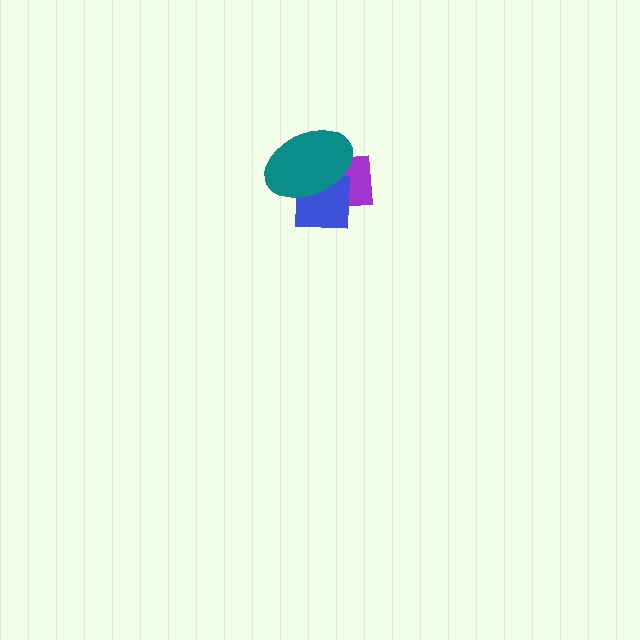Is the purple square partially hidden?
Yes, it is partially covered by another shape.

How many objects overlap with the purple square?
2 objects overlap with the purple square.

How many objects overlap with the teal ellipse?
2 objects overlap with the teal ellipse.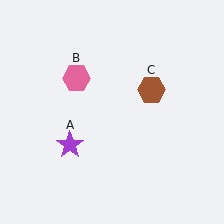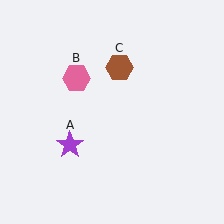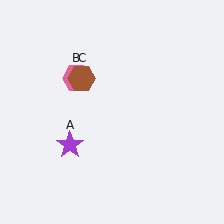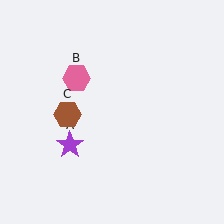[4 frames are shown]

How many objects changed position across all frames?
1 object changed position: brown hexagon (object C).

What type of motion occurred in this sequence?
The brown hexagon (object C) rotated counterclockwise around the center of the scene.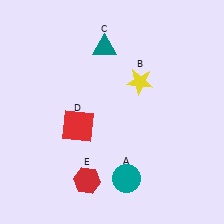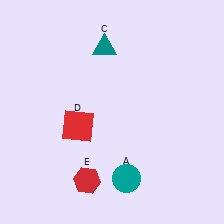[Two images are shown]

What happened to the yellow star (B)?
The yellow star (B) was removed in Image 2. It was in the top-right area of Image 1.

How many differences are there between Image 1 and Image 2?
There is 1 difference between the two images.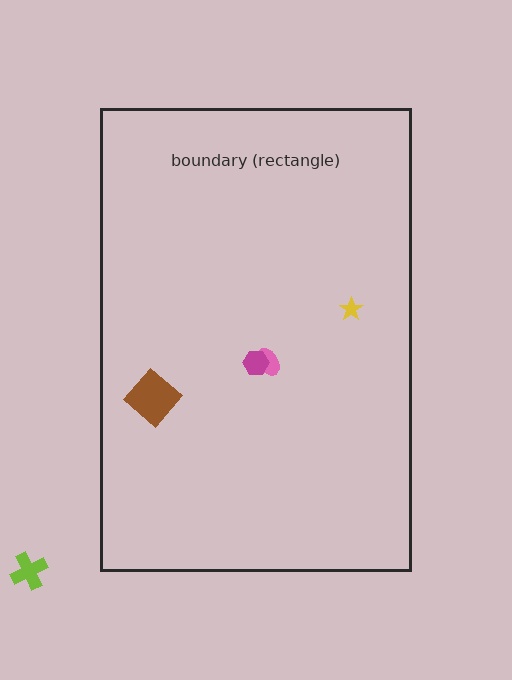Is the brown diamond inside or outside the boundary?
Inside.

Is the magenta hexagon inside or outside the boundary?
Inside.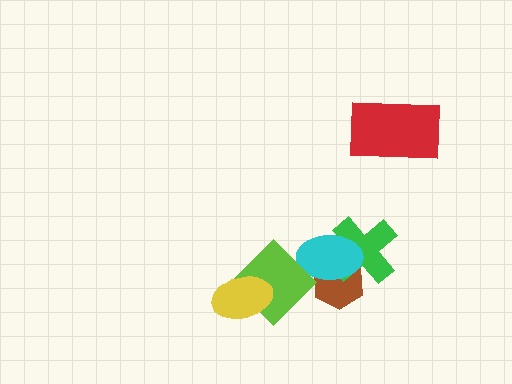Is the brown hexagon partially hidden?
Yes, it is partially covered by another shape.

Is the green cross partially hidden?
Yes, it is partially covered by another shape.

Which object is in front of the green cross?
The cyan ellipse is in front of the green cross.